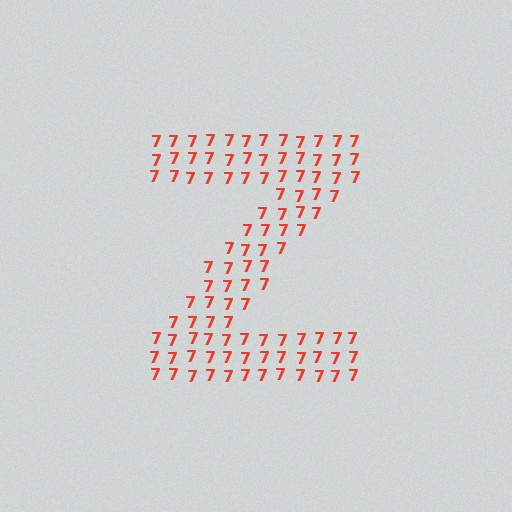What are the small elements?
The small elements are digit 7's.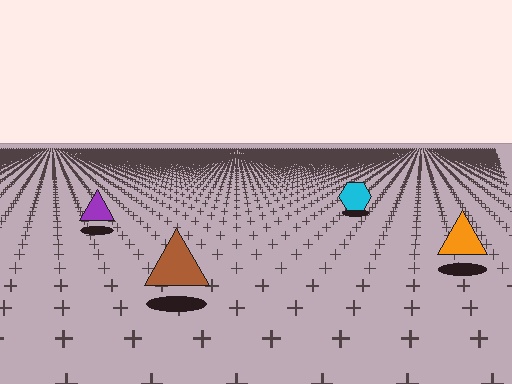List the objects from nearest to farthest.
From nearest to farthest: the brown triangle, the orange triangle, the purple triangle, the cyan hexagon.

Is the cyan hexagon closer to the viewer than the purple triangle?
No. The purple triangle is closer — you can tell from the texture gradient: the ground texture is coarser near it.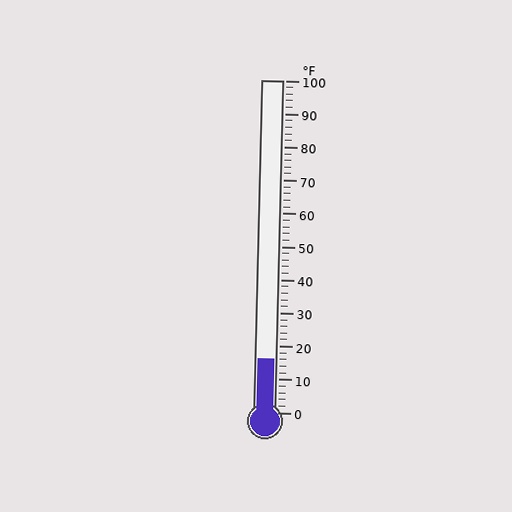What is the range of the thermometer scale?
The thermometer scale ranges from 0°F to 100°F.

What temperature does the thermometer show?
The thermometer shows approximately 16°F.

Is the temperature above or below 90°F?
The temperature is below 90°F.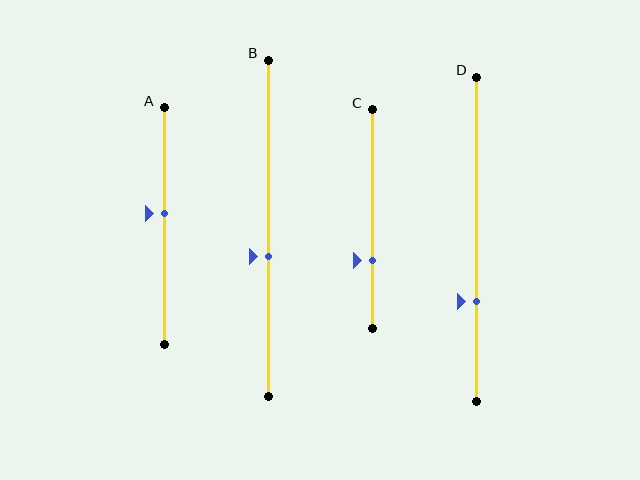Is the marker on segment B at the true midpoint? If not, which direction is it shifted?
No, the marker on segment B is shifted downward by about 8% of the segment length.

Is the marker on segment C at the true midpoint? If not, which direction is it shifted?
No, the marker on segment C is shifted downward by about 19% of the segment length.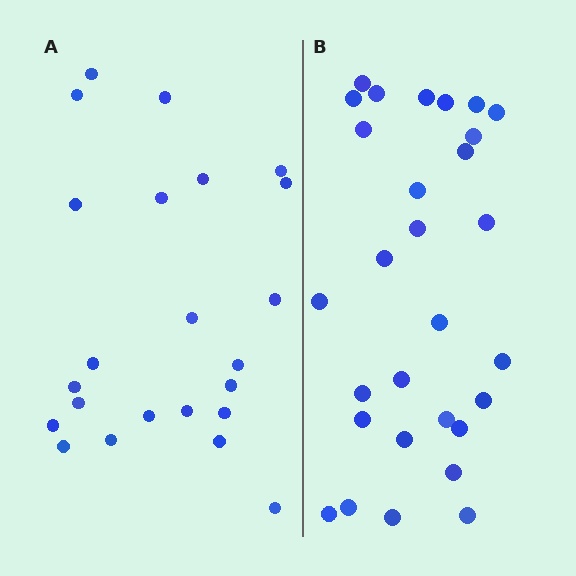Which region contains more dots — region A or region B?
Region B (the right region) has more dots.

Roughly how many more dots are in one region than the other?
Region B has about 6 more dots than region A.